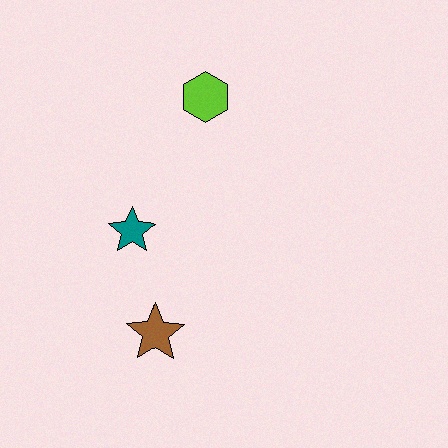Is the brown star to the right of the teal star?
Yes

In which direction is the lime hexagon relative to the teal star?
The lime hexagon is above the teal star.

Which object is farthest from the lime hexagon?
The brown star is farthest from the lime hexagon.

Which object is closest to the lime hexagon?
The teal star is closest to the lime hexagon.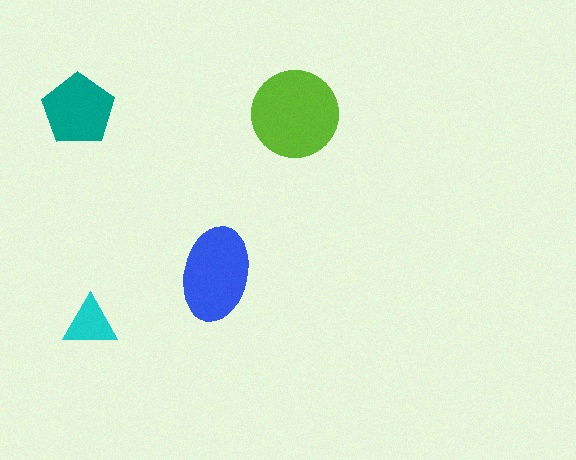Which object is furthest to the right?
The lime circle is rightmost.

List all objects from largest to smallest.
The lime circle, the blue ellipse, the teal pentagon, the cyan triangle.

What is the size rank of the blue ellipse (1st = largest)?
2nd.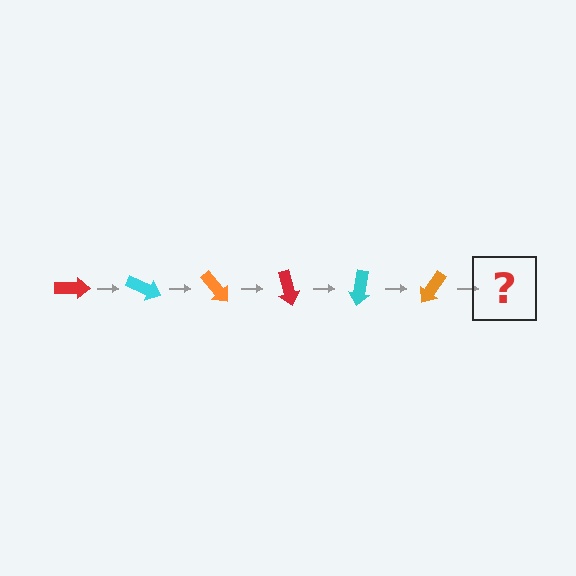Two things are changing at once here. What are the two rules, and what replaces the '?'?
The two rules are that it rotates 25 degrees each step and the color cycles through red, cyan, and orange. The '?' should be a red arrow, rotated 150 degrees from the start.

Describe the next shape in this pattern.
It should be a red arrow, rotated 150 degrees from the start.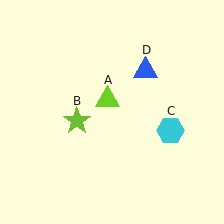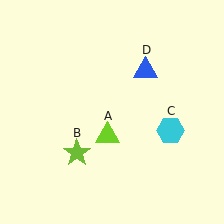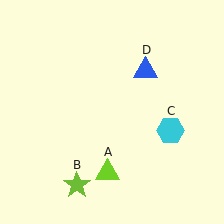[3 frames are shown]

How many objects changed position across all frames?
2 objects changed position: lime triangle (object A), lime star (object B).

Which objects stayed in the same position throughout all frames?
Cyan hexagon (object C) and blue triangle (object D) remained stationary.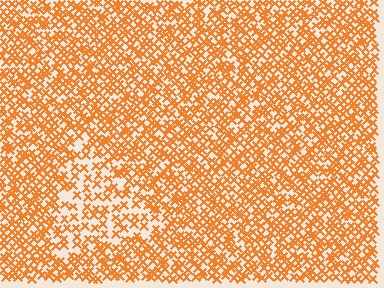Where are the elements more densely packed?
The elements are more densely packed outside the triangle boundary.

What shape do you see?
I see a triangle.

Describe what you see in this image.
The image contains small orange elements arranged at two different densities. A triangle-shaped region is visible where the elements are less densely packed than the surrounding area.